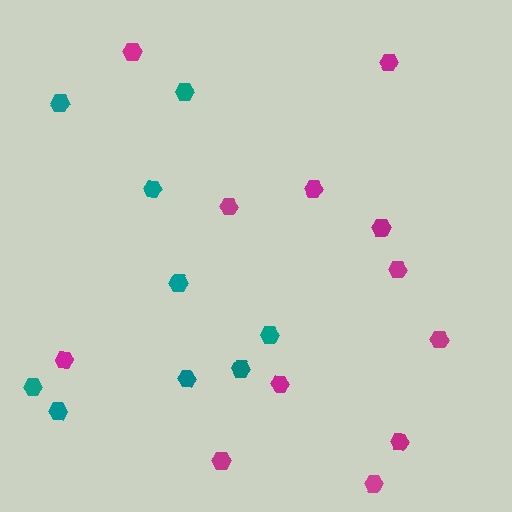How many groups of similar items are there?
There are 2 groups: one group of teal hexagons (9) and one group of magenta hexagons (12).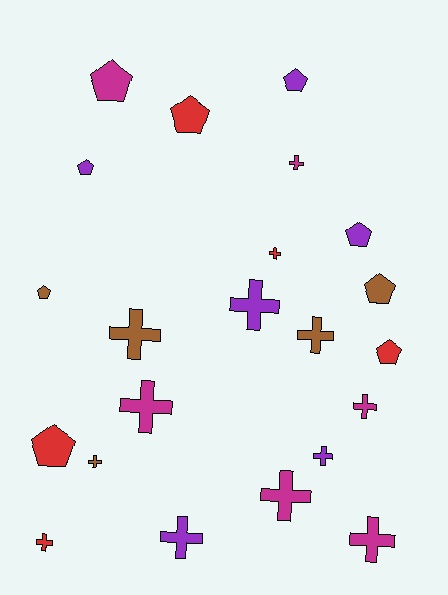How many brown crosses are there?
There are 3 brown crosses.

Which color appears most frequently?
Magenta, with 6 objects.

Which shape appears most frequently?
Cross, with 13 objects.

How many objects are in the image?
There are 22 objects.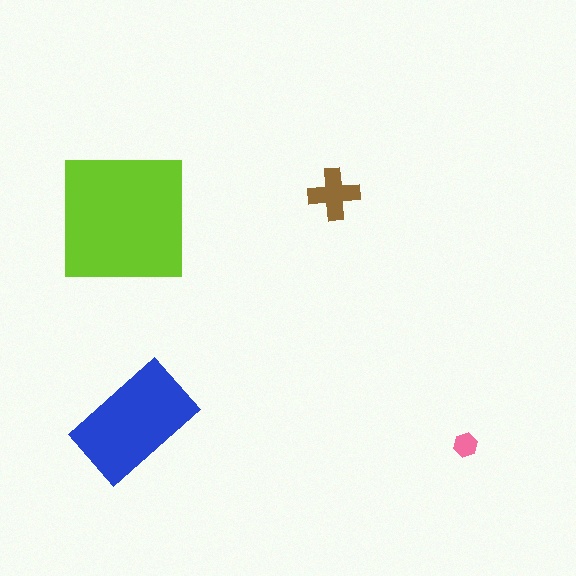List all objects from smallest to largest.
The pink hexagon, the brown cross, the blue rectangle, the lime square.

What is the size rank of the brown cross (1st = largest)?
3rd.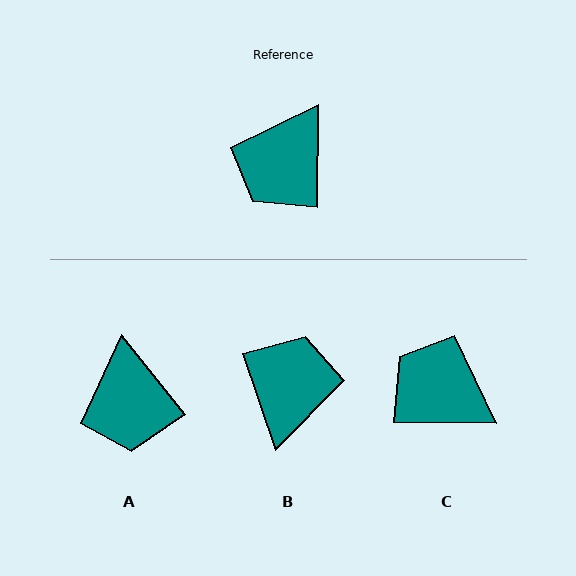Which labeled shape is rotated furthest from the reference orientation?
B, about 161 degrees away.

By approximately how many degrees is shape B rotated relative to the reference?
Approximately 161 degrees clockwise.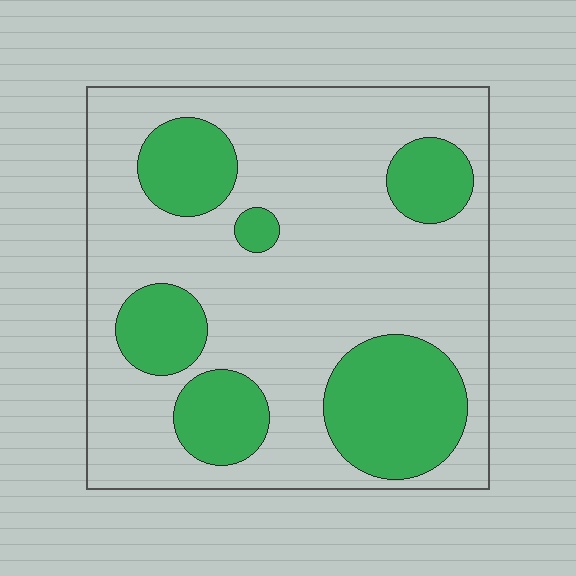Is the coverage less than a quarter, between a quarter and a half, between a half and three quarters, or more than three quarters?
Between a quarter and a half.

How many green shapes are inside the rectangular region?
6.